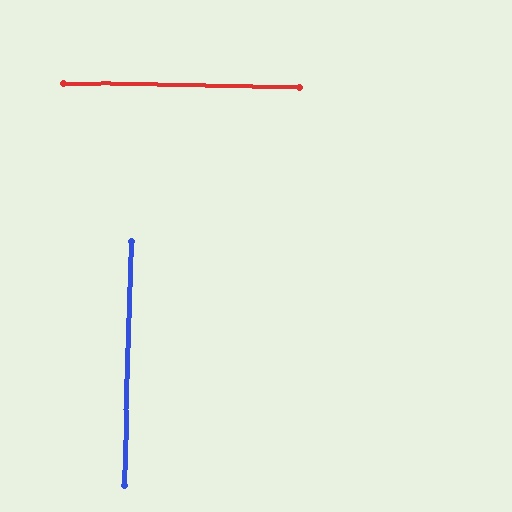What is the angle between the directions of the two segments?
Approximately 89 degrees.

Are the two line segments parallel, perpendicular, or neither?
Perpendicular — they meet at approximately 89°.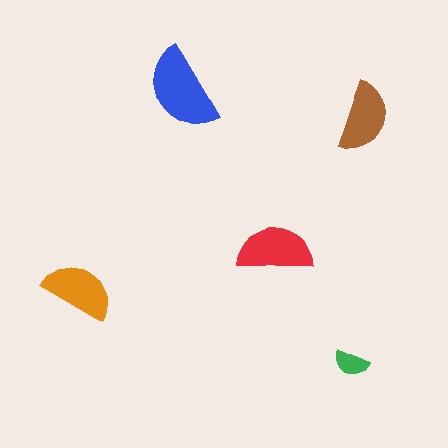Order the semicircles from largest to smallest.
the blue one, the red one, the orange one, the brown one, the green one.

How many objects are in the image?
There are 5 objects in the image.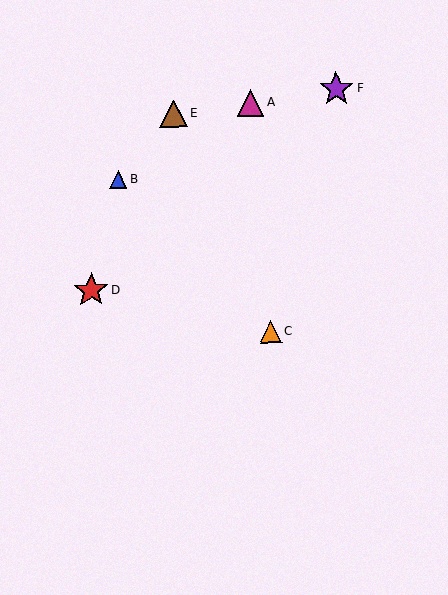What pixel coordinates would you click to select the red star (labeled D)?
Click at (91, 290) to select the red star D.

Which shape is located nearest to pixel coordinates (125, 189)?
The blue triangle (labeled B) at (118, 180) is nearest to that location.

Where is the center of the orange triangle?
The center of the orange triangle is at (271, 332).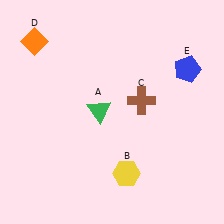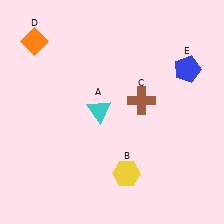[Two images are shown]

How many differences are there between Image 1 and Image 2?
There is 1 difference between the two images.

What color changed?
The triangle (A) changed from green in Image 1 to cyan in Image 2.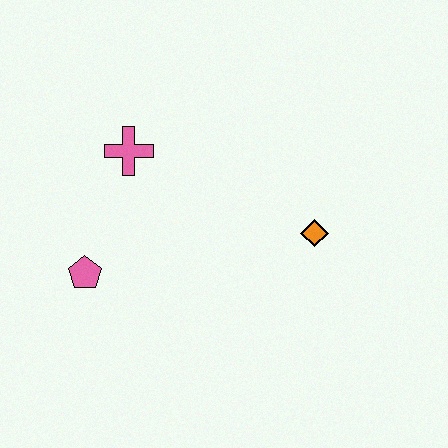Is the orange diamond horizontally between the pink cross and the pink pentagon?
No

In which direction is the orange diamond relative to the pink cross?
The orange diamond is to the right of the pink cross.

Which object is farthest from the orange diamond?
The pink pentagon is farthest from the orange diamond.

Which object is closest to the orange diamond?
The pink cross is closest to the orange diamond.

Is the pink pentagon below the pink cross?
Yes